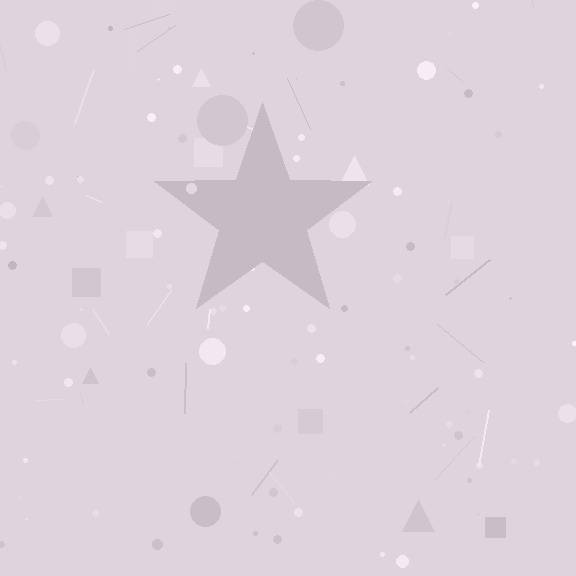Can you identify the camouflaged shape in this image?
The camouflaged shape is a star.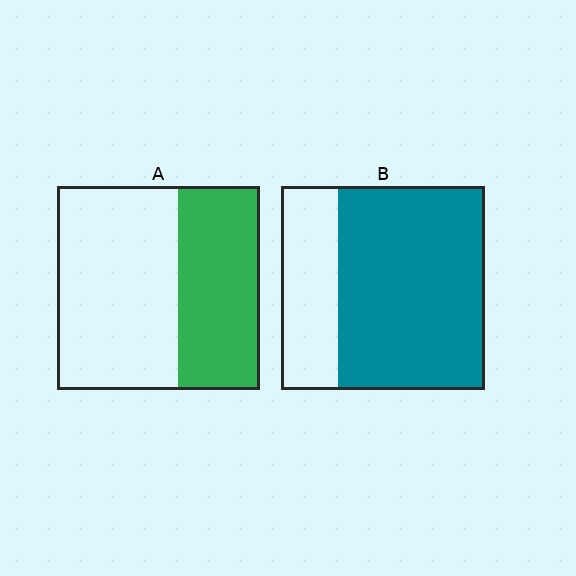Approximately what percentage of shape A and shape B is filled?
A is approximately 40% and B is approximately 70%.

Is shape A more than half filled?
No.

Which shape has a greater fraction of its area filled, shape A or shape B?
Shape B.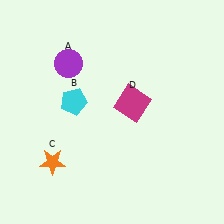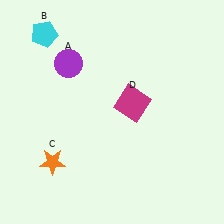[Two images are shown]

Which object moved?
The cyan pentagon (B) moved up.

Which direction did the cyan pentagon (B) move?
The cyan pentagon (B) moved up.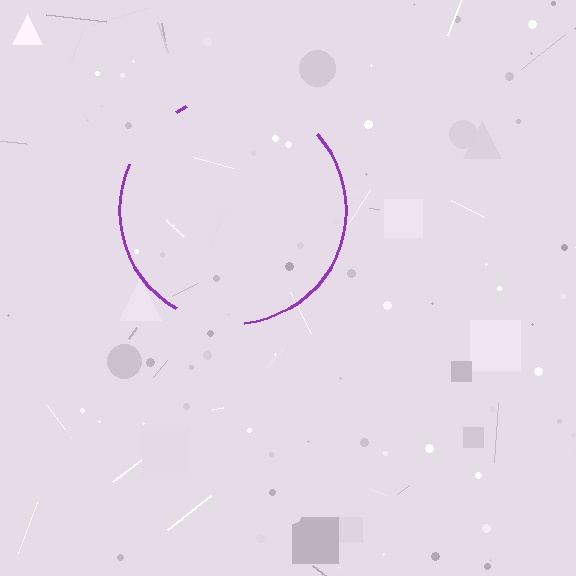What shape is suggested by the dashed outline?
The dashed outline suggests a circle.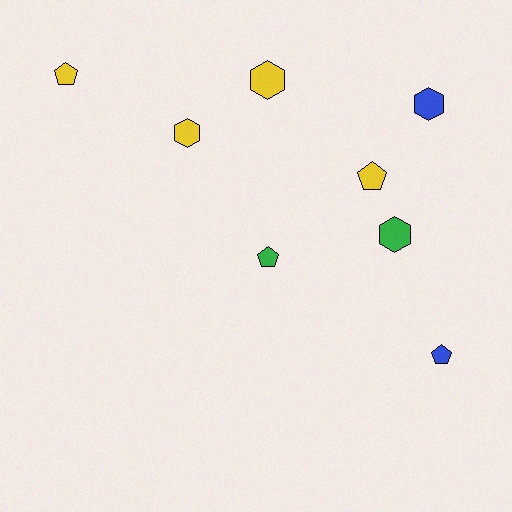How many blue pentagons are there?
There is 1 blue pentagon.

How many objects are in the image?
There are 8 objects.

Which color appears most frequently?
Yellow, with 4 objects.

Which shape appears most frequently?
Pentagon, with 4 objects.